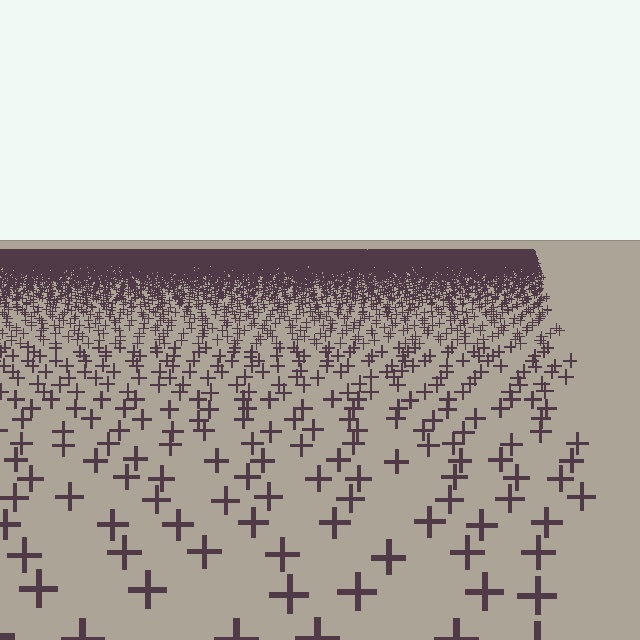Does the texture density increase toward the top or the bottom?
Density increases toward the top.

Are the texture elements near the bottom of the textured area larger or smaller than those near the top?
Larger. Near the bottom, elements are closer to the viewer and appear at a bigger on-screen size.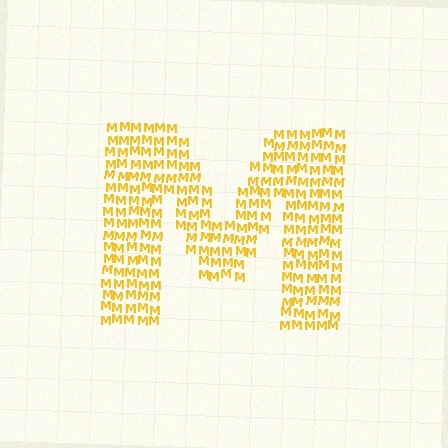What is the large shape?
The large shape is the letter M.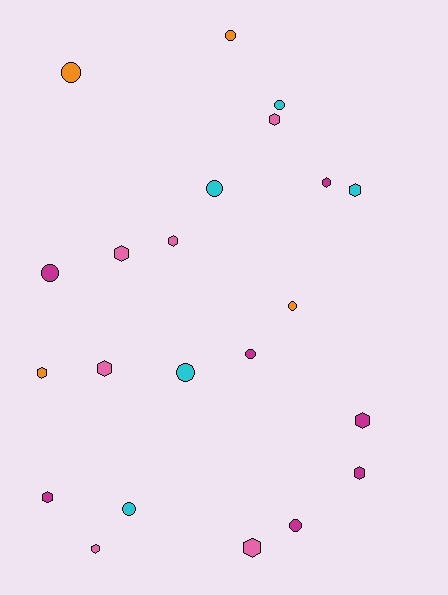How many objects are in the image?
There are 22 objects.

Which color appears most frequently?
Magenta, with 7 objects.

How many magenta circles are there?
There are 3 magenta circles.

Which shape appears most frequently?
Hexagon, with 12 objects.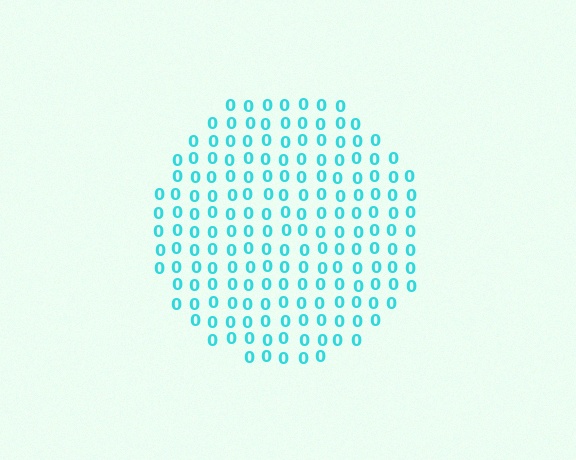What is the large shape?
The large shape is a circle.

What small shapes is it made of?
It is made of small digit 0's.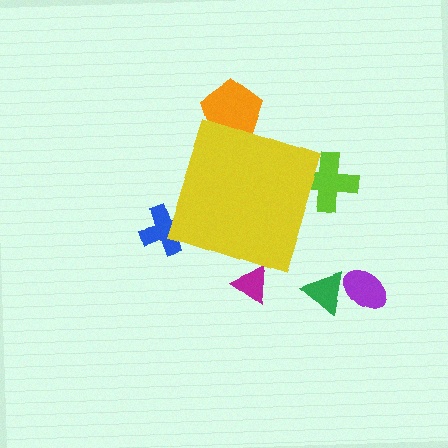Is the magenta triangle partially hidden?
Yes, the magenta triangle is partially hidden behind the yellow diamond.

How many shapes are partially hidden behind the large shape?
4 shapes are partially hidden.